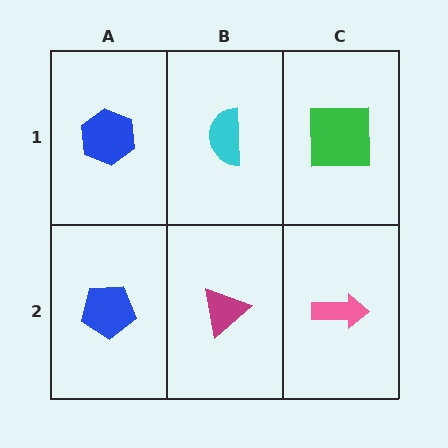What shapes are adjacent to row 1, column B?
A magenta triangle (row 2, column B), a blue hexagon (row 1, column A), a green square (row 1, column C).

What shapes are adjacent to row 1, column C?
A pink arrow (row 2, column C), a cyan semicircle (row 1, column B).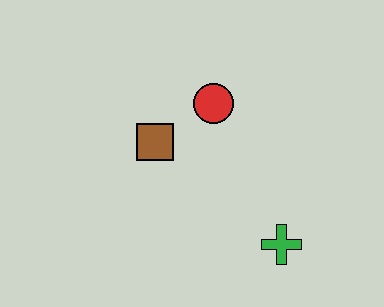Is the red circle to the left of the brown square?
No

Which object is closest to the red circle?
The brown square is closest to the red circle.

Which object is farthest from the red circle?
The green cross is farthest from the red circle.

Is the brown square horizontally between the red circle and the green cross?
No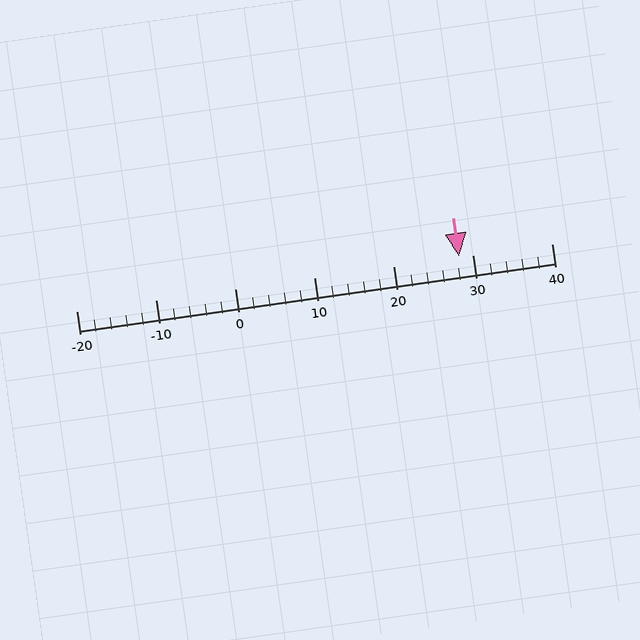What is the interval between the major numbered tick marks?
The major tick marks are spaced 10 units apart.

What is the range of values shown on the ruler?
The ruler shows values from -20 to 40.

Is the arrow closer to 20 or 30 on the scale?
The arrow is closer to 30.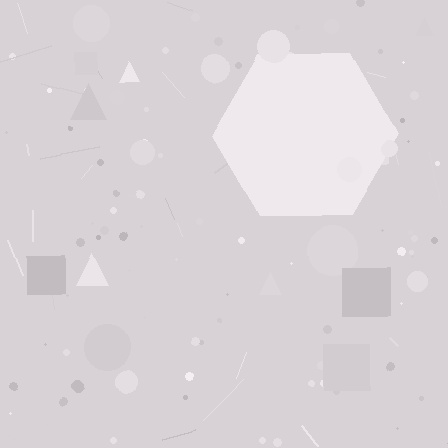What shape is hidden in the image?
A hexagon is hidden in the image.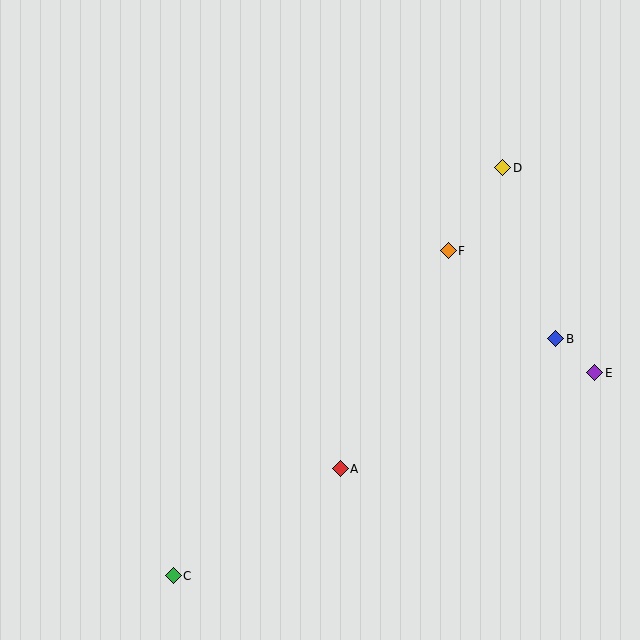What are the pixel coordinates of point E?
Point E is at (595, 373).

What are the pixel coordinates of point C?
Point C is at (173, 576).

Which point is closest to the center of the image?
Point F at (448, 251) is closest to the center.